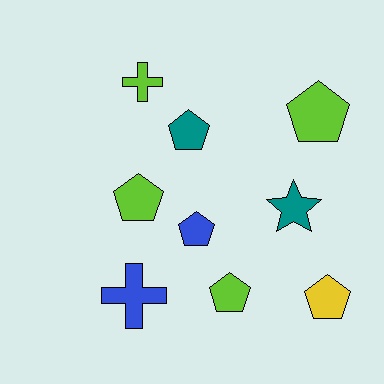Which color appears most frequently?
Lime, with 4 objects.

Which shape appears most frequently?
Pentagon, with 6 objects.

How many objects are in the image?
There are 9 objects.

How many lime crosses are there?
There is 1 lime cross.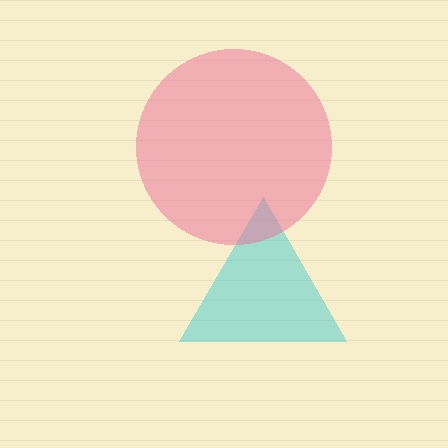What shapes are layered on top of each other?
The layered shapes are: a cyan triangle, a pink circle.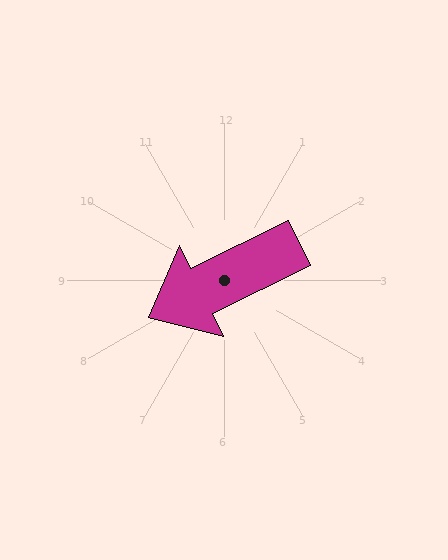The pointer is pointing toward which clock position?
Roughly 8 o'clock.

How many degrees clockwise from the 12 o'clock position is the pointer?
Approximately 244 degrees.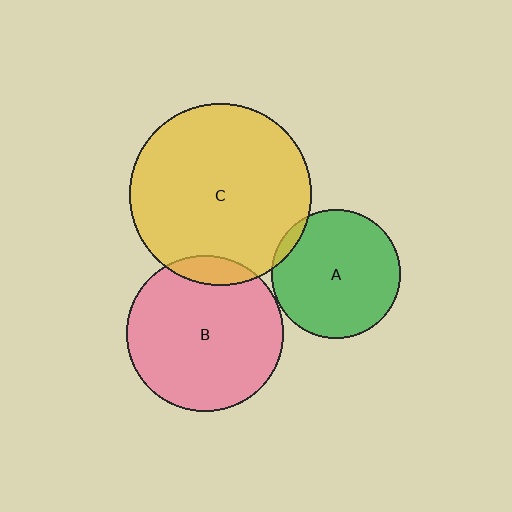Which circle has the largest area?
Circle C (yellow).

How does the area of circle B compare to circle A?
Approximately 1.5 times.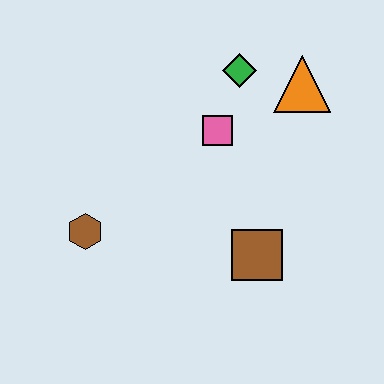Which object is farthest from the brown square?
The green diamond is farthest from the brown square.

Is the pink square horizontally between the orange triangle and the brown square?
No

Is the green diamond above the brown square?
Yes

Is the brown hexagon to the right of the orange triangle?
No